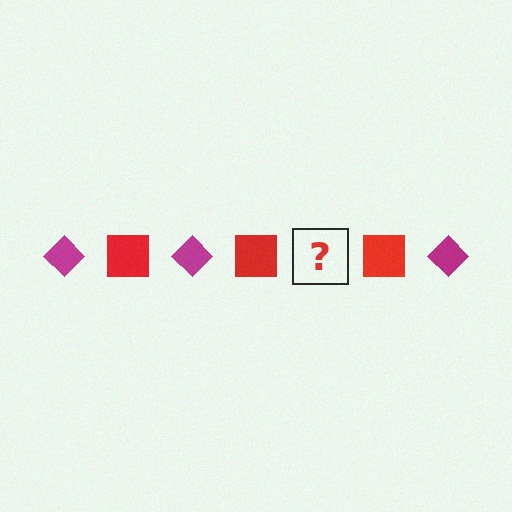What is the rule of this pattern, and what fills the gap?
The rule is that the pattern alternates between magenta diamond and red square. The gap should be filled with a magenta diamond.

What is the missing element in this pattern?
The missing element is a magenta diamond.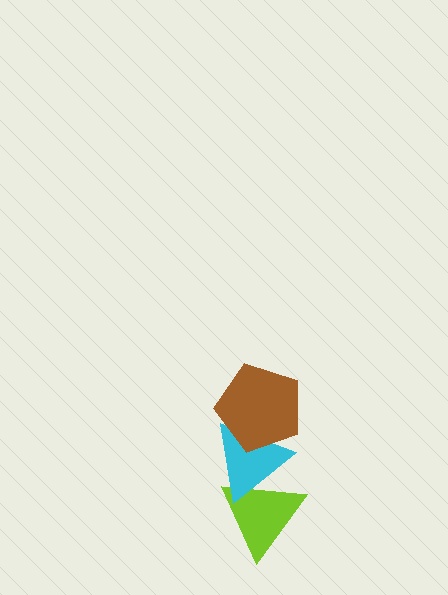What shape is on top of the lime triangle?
The cyan triangle is on top of the lime triangle.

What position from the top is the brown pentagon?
The brown pentagon is 1st from the top.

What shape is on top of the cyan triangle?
The brown pentagon is on top of the cyan triangle.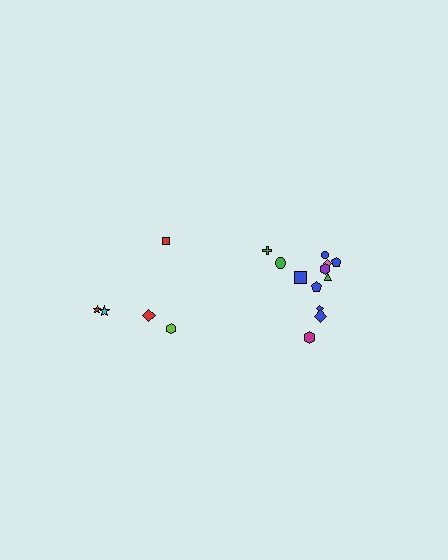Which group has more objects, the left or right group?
The right group.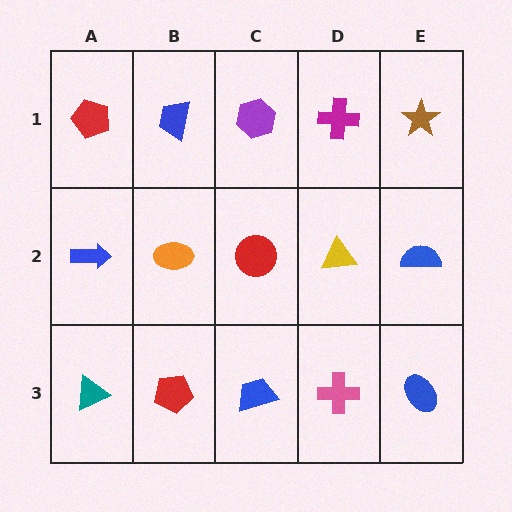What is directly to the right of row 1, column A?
A blue trapezoid.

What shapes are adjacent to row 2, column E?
A brown star (row 1, column E), a blue ellipse (row 3, column E), a yellow triangle (row 2, column D).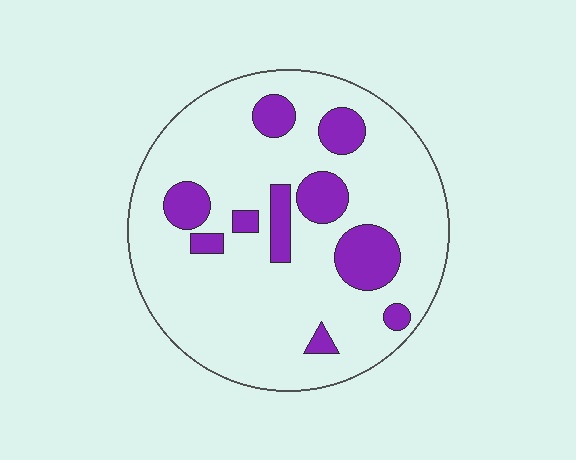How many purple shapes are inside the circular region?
10.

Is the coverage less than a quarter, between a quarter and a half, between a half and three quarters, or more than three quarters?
Less than a quarter.